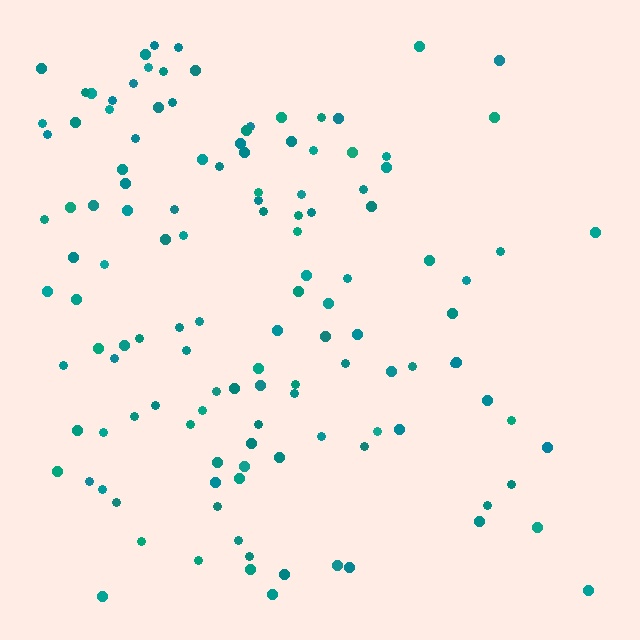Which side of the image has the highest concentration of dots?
The left.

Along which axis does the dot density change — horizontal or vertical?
Horizontal.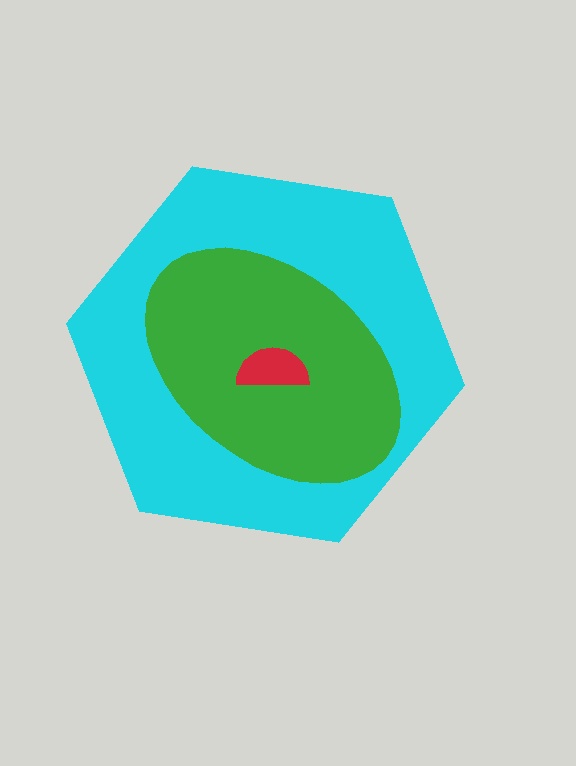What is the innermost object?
The red semicircle.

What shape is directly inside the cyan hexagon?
The green ellipse.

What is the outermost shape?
The cyan hexagon.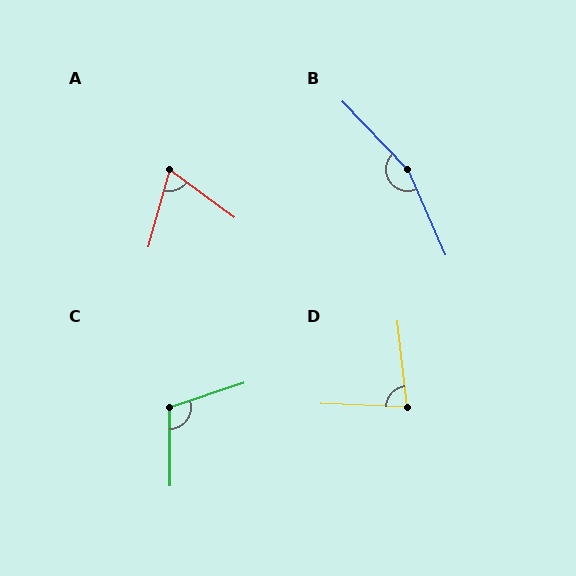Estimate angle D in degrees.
Approximately 81 degrees.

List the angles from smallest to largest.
A (69°), D (81°), C (108°), B (160°).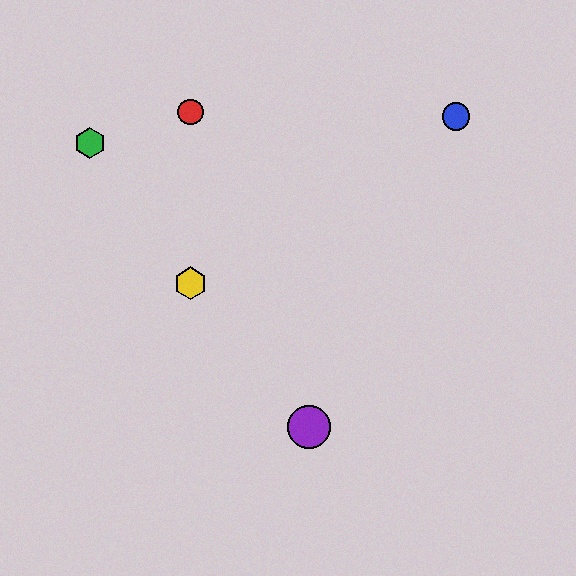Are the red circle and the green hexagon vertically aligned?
No, the red circle is at x≈191 and the green hexagon is at x≈90.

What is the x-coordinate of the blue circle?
The blue circle is at x≈456.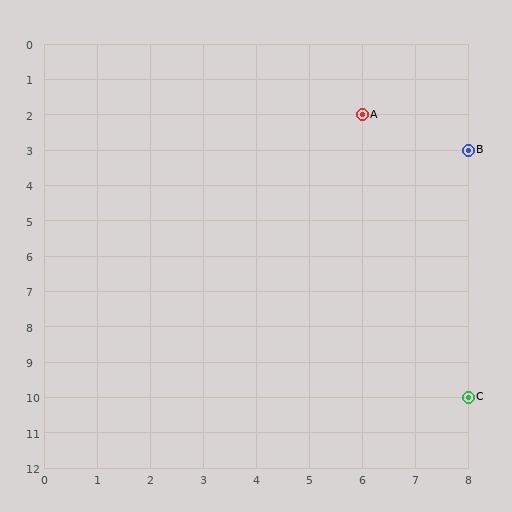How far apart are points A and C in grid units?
Points A and C are 2 columns and 8 rows apart (about 8.2 grid units diagonally).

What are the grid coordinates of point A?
Point A is at grid coordinates (6, 2).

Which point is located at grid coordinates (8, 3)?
Point B is at (8, 3).